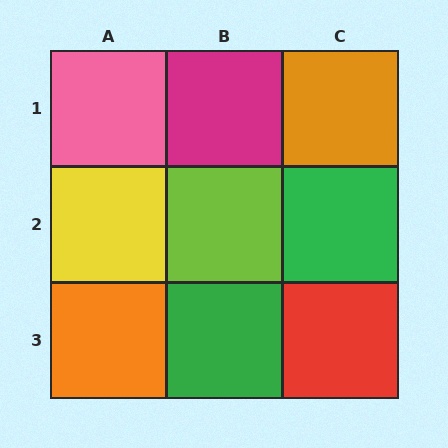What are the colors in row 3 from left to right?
Orange, green, red.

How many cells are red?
1 cell is red.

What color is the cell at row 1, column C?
Orange.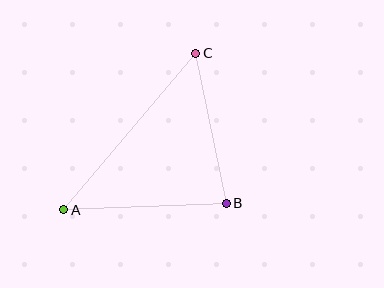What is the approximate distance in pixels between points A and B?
The distance between A and B is approximately 163 pixels.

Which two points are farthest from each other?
Points A and C are farthest from each other.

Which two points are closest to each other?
Points B and C are closest to each other.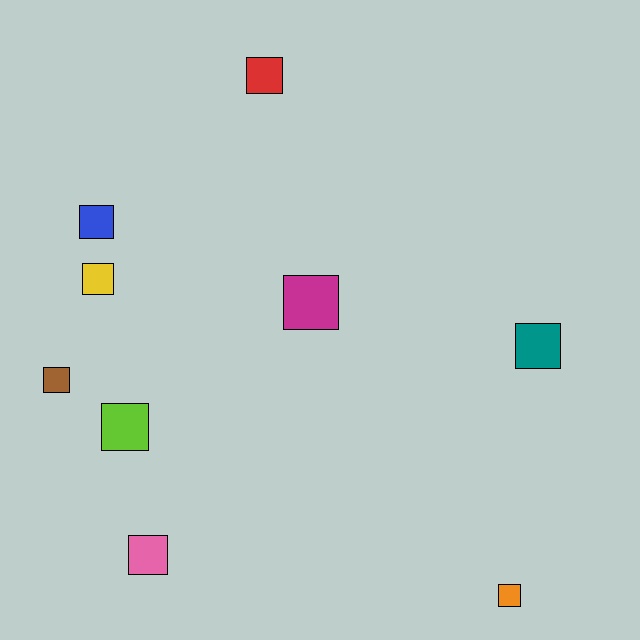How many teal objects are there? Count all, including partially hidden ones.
There is 1 teal object.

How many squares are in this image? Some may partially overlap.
There are 9 squares.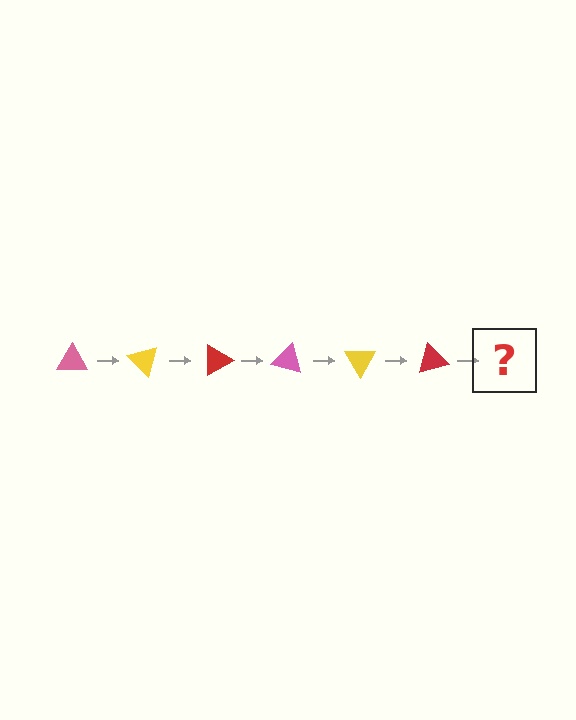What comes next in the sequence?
The next element should be a pink triangle, rotated 270 degrees from the start.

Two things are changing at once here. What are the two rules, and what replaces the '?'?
The two rules are that it rotates 45 degrees each step and the color cycles through pink, yellow, and red. The '?' should be a pink triangle, rotated 270 degrees from the start.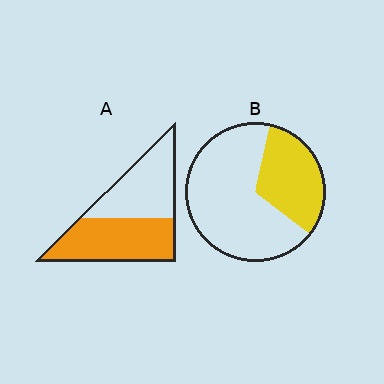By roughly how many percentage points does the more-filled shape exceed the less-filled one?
By roughly 20 percentage points (A over B).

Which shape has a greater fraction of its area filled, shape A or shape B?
Shape A.